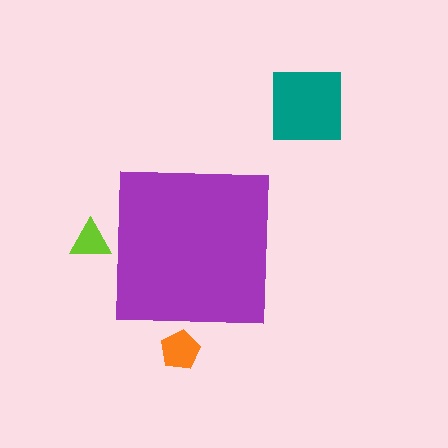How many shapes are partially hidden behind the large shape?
2 shapes are partially hidden.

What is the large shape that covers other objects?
A purple square.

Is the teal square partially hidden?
No, the teal square is fully visible.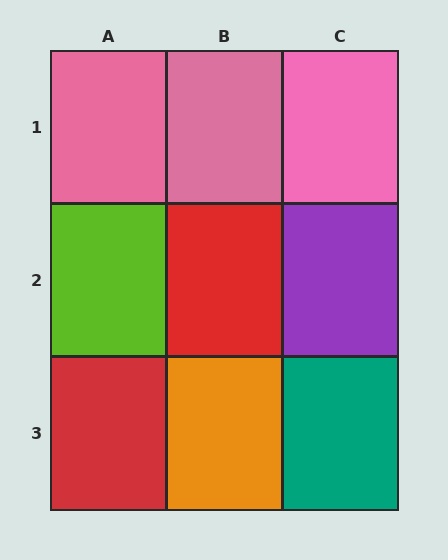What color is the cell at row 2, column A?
Lime.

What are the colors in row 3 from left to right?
Red, orange, teal.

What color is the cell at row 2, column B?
Red.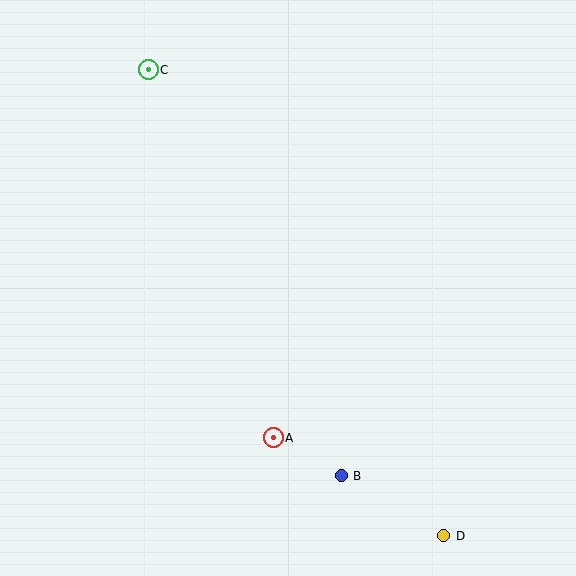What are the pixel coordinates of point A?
Point A is at (273, 438).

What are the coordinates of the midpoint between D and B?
The midpoint between D and B is at (393, 506).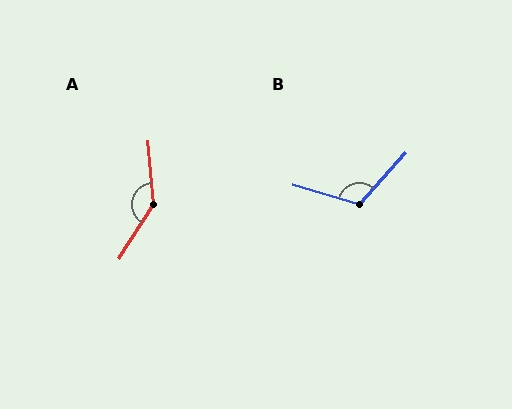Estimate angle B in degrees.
Approximately 115 degrees.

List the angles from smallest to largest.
B (115°), A (143°).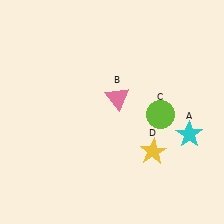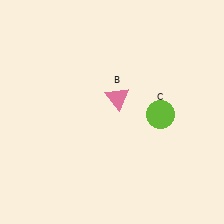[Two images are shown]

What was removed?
The yellow star (D), the cyan star (A) were removed in Image 2.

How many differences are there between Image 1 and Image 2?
There are 2 differences between the two images.